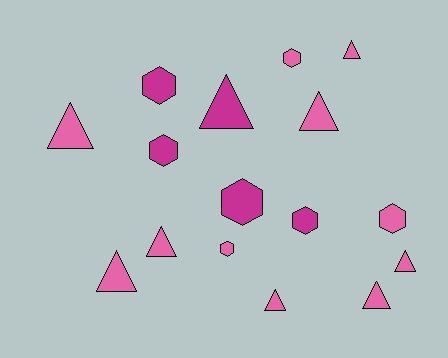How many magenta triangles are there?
There is 1 magenta triangle.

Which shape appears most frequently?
Triangle, with 9 objects.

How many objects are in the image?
There are 16 objects.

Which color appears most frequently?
Pink, with 11 objects.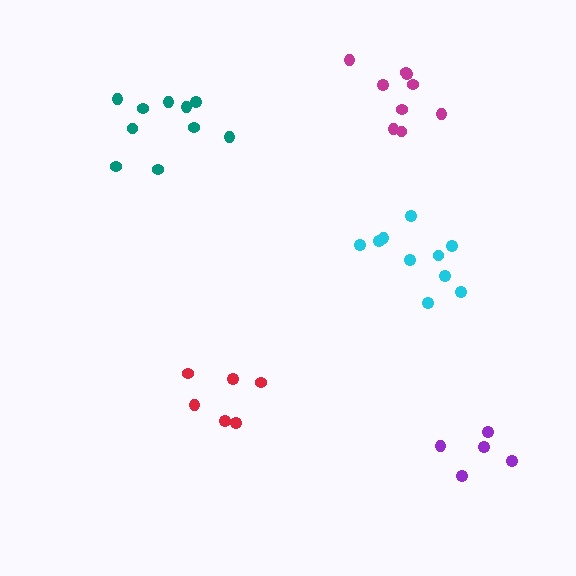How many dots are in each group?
Group 1: 9 dots, Group 2: 6 dots, Group 3: 10 dots, Group 4: 10 dots, Group 5: 5 dots (40 total).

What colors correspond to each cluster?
The clusters are colored: magenta, red, cyan, teal, purple.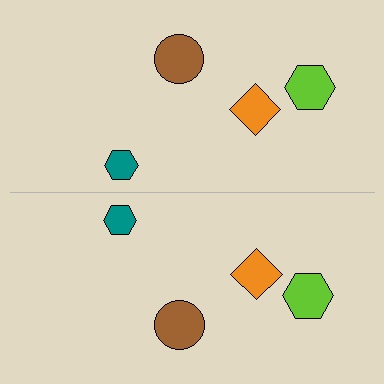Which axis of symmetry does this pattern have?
The pattern has a horizontal axis of symmetry running through the center of the image.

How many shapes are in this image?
There are 8 shapes in this image.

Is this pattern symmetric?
Yes, this pattern has bilateral (reflection) symmetry.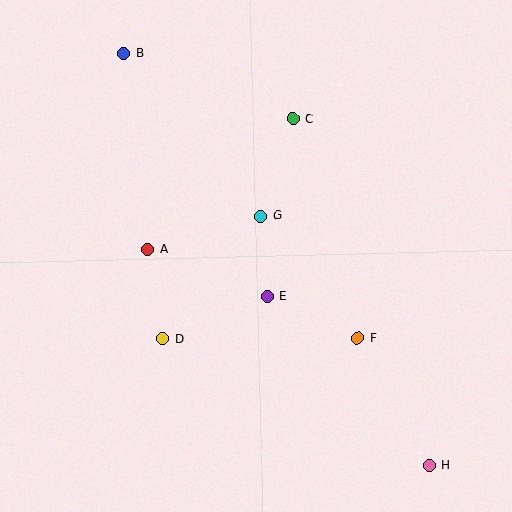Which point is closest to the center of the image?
Point G at (261, 216) is closest to the center.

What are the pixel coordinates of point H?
Point H is at (430, 466).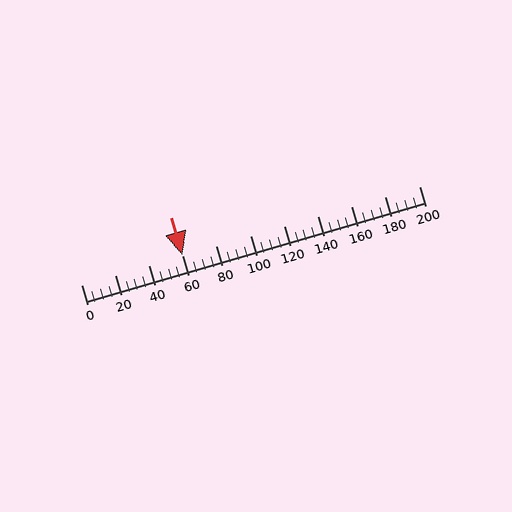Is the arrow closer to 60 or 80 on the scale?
The arrow is closer to 60.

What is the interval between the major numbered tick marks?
The major tick marks are spaced 20 units apart.